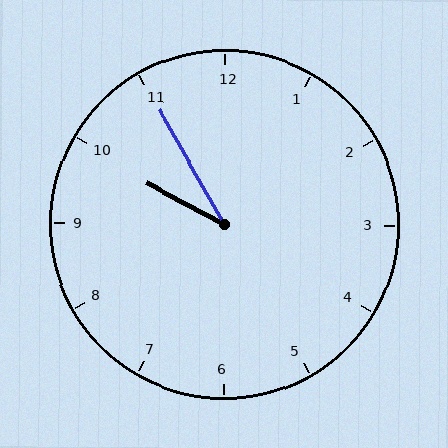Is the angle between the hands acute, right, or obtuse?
It is acute.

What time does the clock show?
9:55.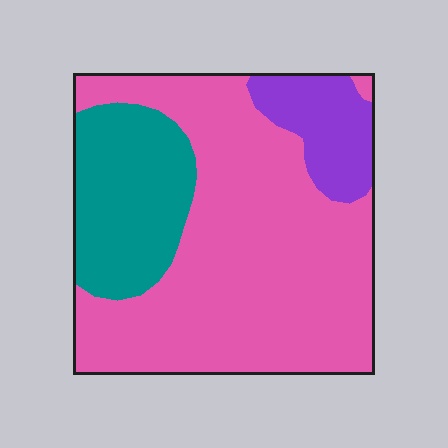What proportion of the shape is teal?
Teal takes up between a sixth and a third of the shape.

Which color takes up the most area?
Pink, at roughly 65%.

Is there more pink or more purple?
Pink.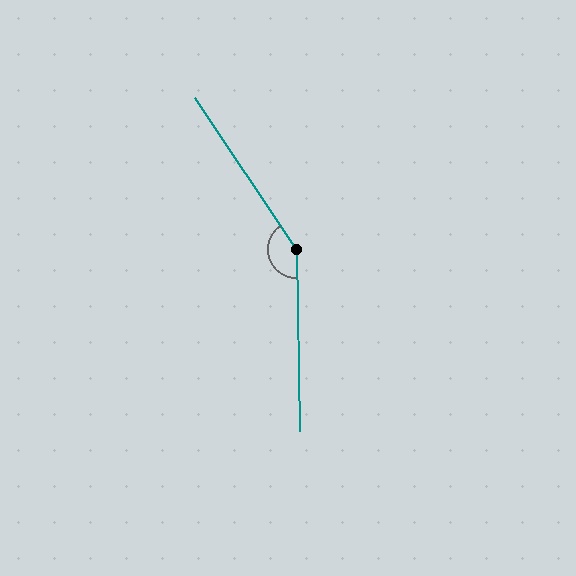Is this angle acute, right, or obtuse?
It is obtuse.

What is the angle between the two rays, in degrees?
Approximately 147 degrees.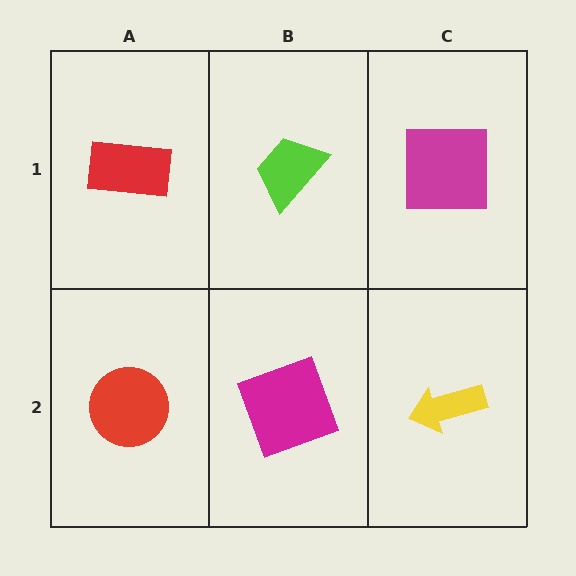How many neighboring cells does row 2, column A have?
2.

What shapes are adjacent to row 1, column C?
A yellow arrow (row 2, column C), a lime trapezoid (row 1, column B).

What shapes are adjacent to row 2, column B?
A lime trapezoid (row 1, column B), a red circle (row 2, column A), a yellow arrow (row 2, column C).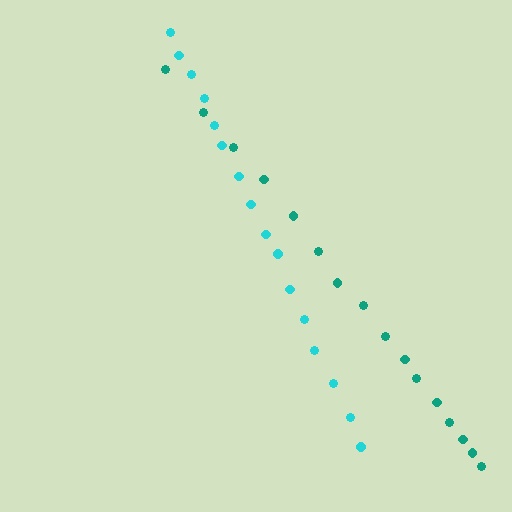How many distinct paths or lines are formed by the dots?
There are 2 distinct paths.